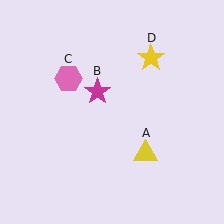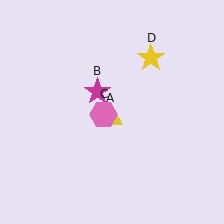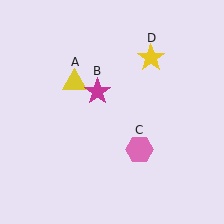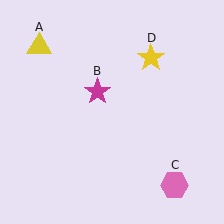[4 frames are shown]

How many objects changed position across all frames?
2 objects changed position: yellow triangle (object A), pink hexagon (object C).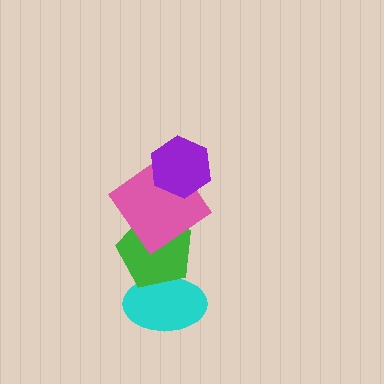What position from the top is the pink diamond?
The pink diamond is 2nd from the top.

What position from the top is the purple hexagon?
The purple hexagon is 1st from the top.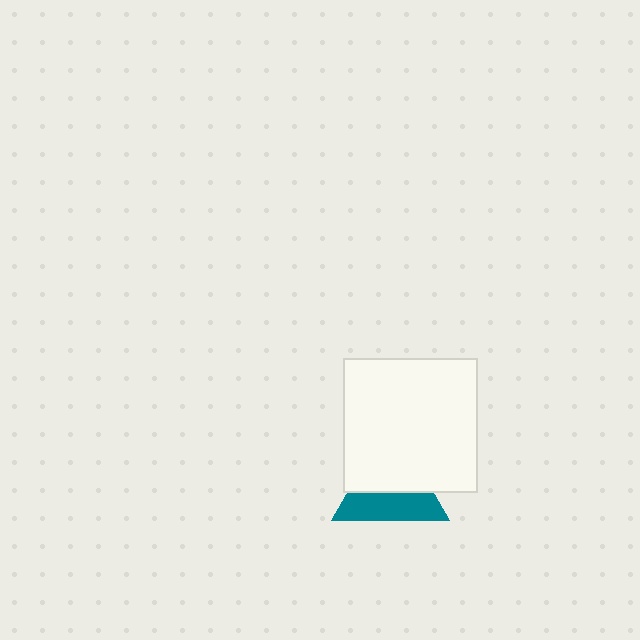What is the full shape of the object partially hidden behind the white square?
The partially hidden object is a teal triangle.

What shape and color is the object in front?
The object in front is a white square.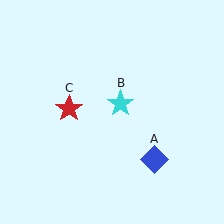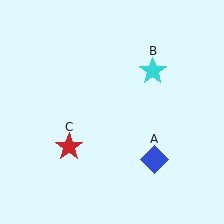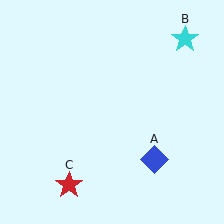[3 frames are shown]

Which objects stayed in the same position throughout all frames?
Blue diamond (object A) remained stationary.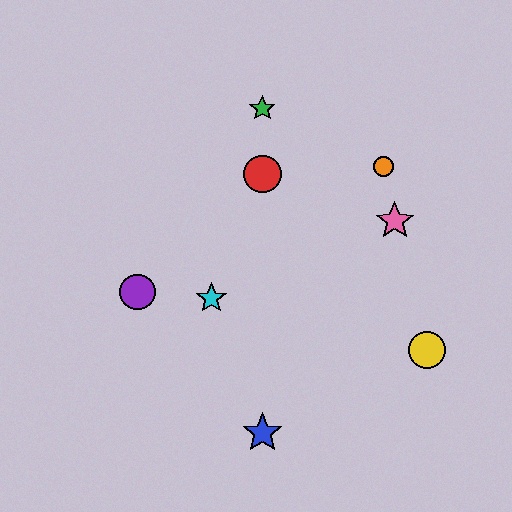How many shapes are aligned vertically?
3 shapes (the red circle, the blue star, the green star) are aligned vertically.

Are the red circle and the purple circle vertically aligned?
No, the red circle is at x≈262 and the purple circle is at x≈137.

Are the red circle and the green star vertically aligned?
Yes, both are at x≈262.